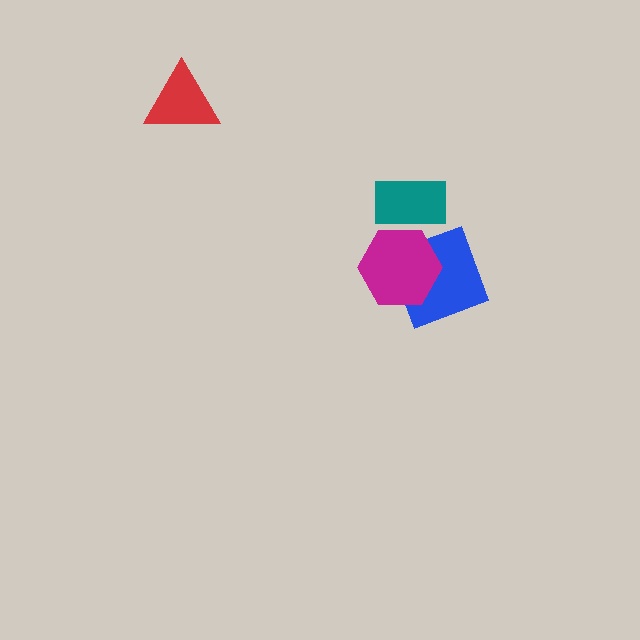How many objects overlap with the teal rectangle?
1 object overlaps with the teal rectangle.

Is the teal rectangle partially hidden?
Yes, it is partially covered by another shape.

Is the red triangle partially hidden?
No, no other shape covers it.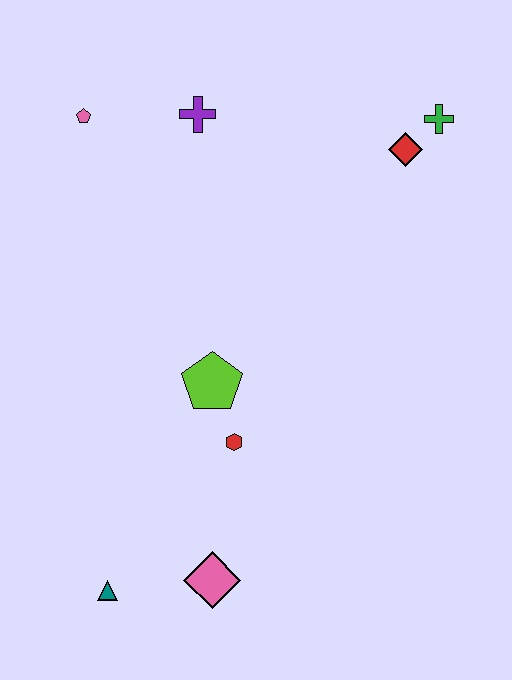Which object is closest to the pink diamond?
The teal triangle is closest to the pink diamond.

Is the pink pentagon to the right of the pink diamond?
No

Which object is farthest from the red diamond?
The teal triangle is farthest from the red diamond.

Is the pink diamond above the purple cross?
No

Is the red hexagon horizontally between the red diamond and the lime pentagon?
Yes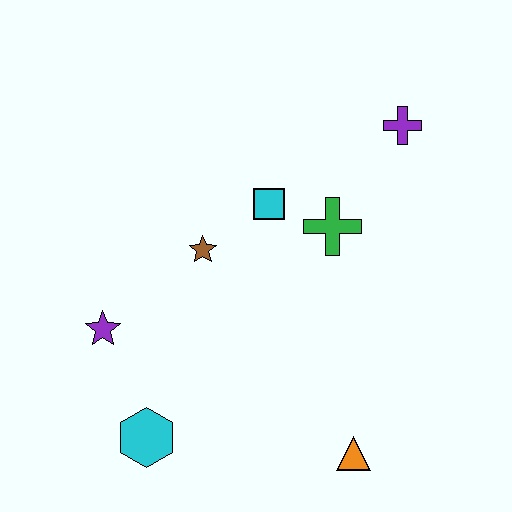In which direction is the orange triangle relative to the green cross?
The orange triangle is below the green cross.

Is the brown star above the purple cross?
No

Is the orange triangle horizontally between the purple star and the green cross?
No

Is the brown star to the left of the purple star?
No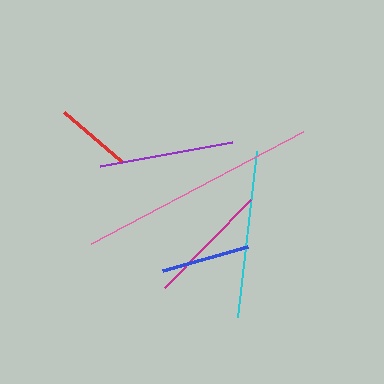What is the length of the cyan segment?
The cyan segment is approximately 167 pixels long.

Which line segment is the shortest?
The red line is the shortest at approximately 74 pixels.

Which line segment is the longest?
The pink line is the longest at approximately 240 pixels.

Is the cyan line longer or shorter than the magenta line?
The cyan line is longer than the magenta line.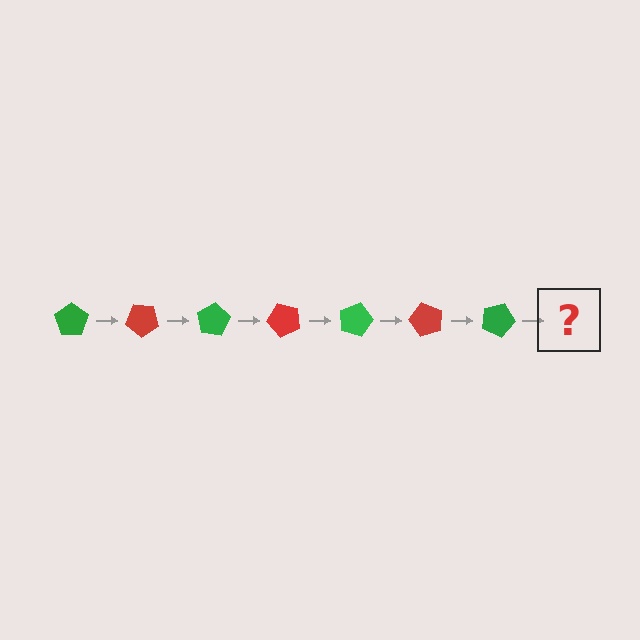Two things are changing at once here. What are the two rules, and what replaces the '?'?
The two rules are that it rotates 40 degrees each step and the color cycles through green and red. The '?' should be a red pentagon, rotated 280 degrees from the start.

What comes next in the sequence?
The next element should be a red pentagon, rotated 280 degrees from the start.